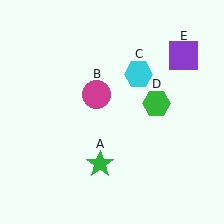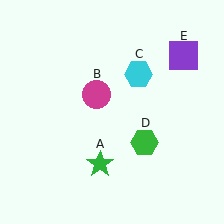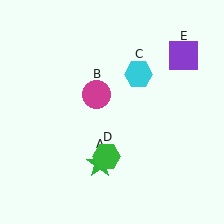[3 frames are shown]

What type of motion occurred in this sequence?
The green hexagon (object D) rotated clockwise around the center of the scene.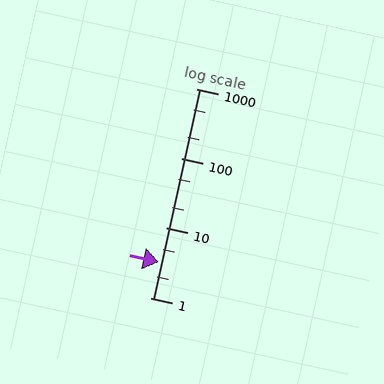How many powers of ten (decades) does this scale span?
The scale spans 3 decades, from 1 to 1000.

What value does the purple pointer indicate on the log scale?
The pointer indicates approximately 3.3.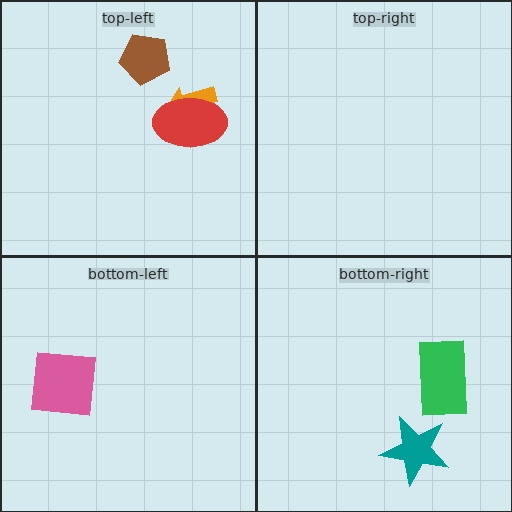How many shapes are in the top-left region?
3.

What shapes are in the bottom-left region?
The pink square.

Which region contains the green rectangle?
The bottom-right region.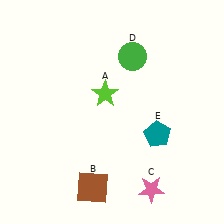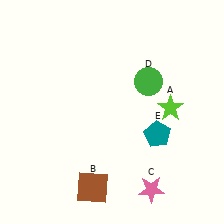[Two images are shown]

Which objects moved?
The objects that moved are: the lime star (A), the green circle (D).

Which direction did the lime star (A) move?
The lime star (A) moved right.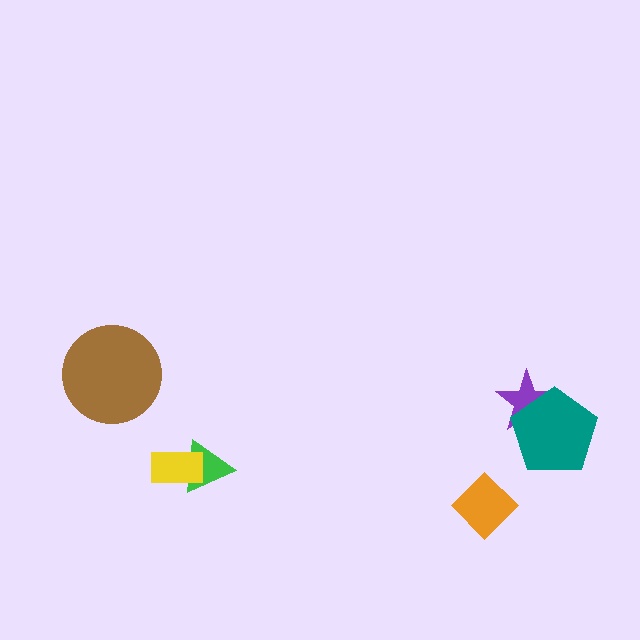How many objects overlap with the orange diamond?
0 objects overlap with the orange diamond.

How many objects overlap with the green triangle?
1 object overlaps with the green triangle.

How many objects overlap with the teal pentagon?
1 object overlaps with the teal pentagon.